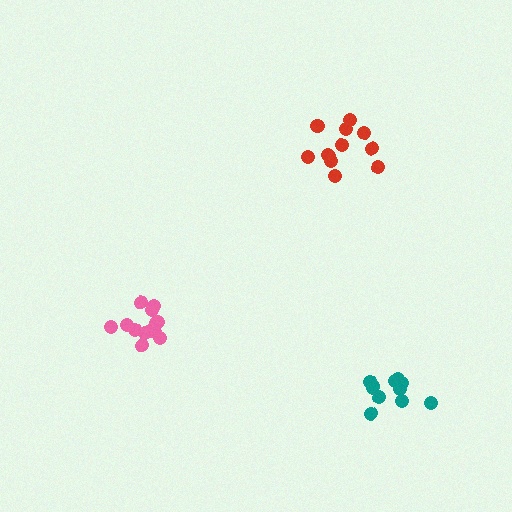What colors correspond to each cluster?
The clusters are colored: pink, red, teal.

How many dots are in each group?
Group 1: 13 dots, Group 2: 13 dots, Group 3: 11 dots (37 total).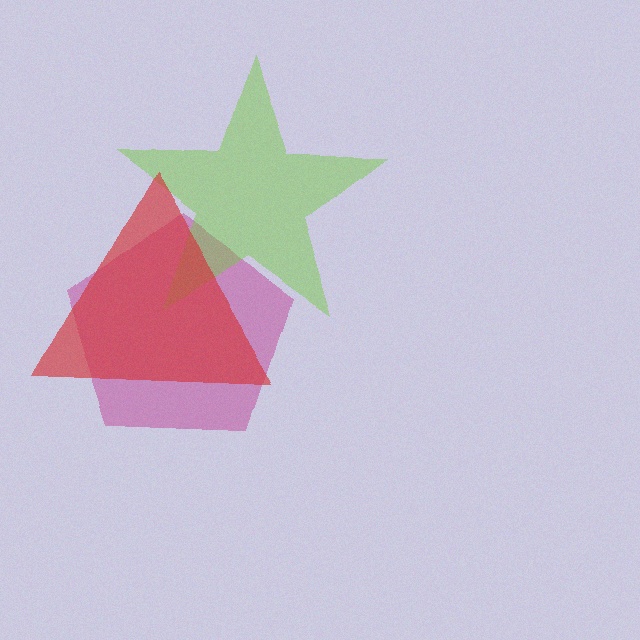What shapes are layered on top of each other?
The layered shapes are: a magenta pentagon, a lime star, a red triangle.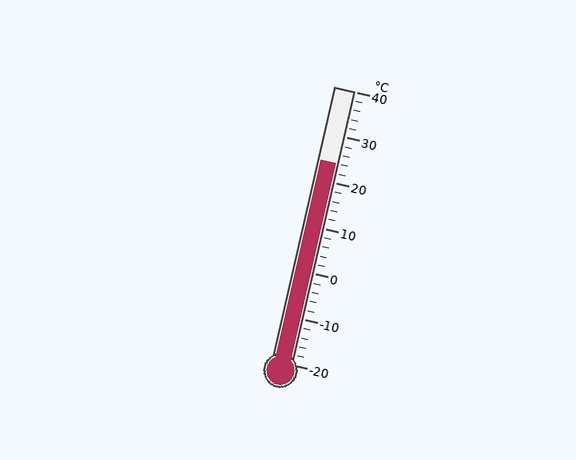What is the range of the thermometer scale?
The thermometer scale ranges from -20°C to 40°C.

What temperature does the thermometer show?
The thermometer shows approximately 24°C.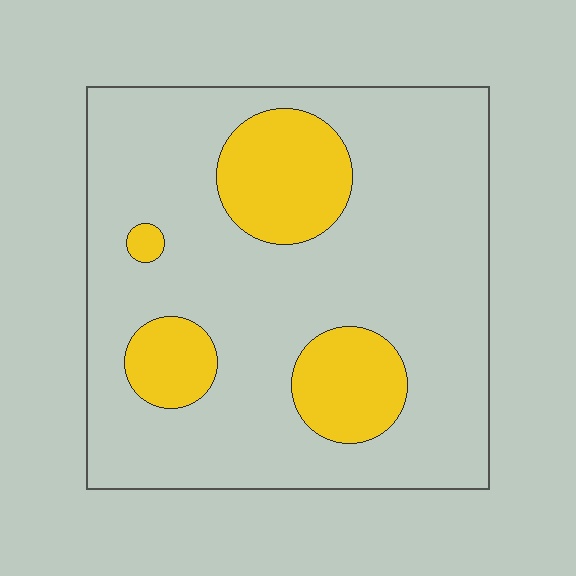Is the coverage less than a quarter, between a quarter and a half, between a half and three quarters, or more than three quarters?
Less than a quarter.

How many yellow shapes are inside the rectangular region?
4.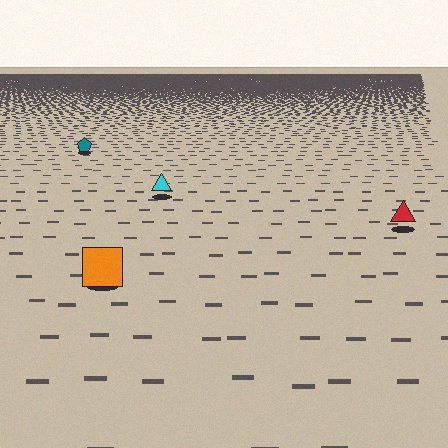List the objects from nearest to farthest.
From nearest to farthest: the orange square, the red triangle, the cyan triangle, the teal pentagon.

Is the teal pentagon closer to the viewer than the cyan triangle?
No. The cyan triangle is closer — you can tell from the texture gradient: the ground texture is coarser near it.